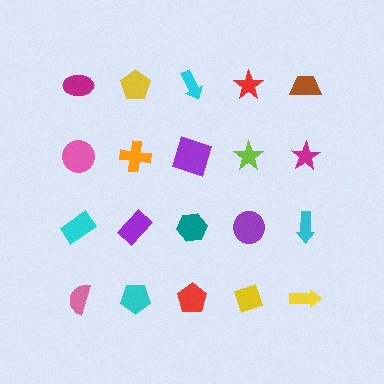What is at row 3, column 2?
A purple rectangle.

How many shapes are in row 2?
5 shapes.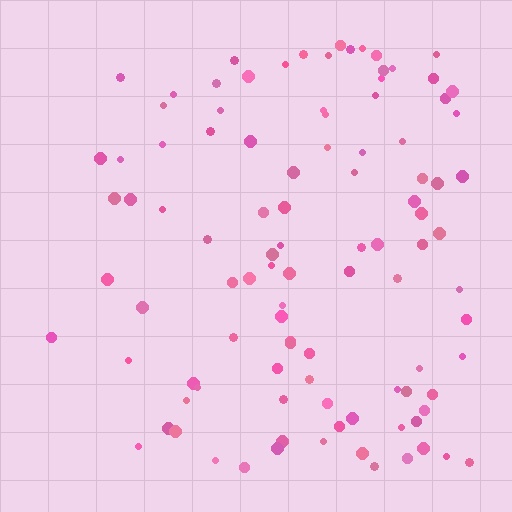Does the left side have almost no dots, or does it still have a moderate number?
Still a moderate number, just noticeably fewer than the right.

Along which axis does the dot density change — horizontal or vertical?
Horizontal.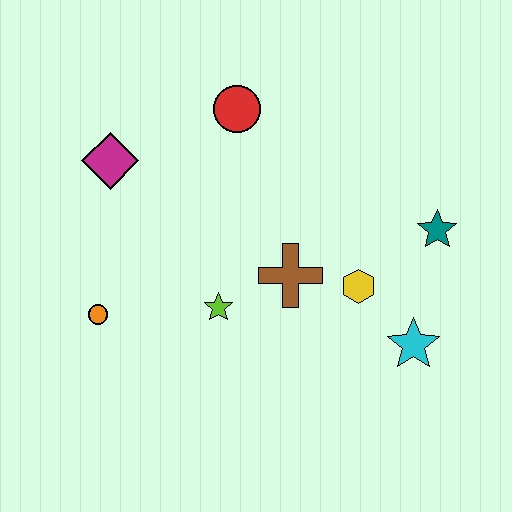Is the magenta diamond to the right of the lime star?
No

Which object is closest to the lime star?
The brown cross is closest to the lime star.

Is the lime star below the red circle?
Yes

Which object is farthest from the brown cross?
The magenta diamond is farthest from the brown cross.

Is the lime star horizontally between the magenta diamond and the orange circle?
No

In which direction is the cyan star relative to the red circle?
The cyan star is below the red circle.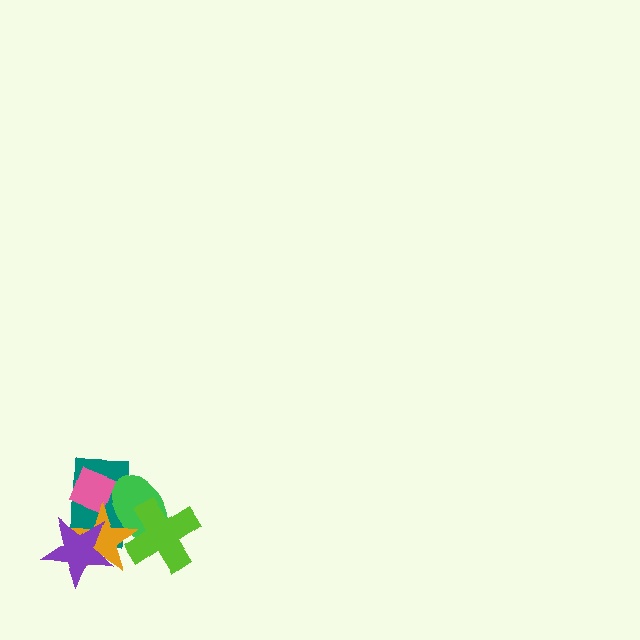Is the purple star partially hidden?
No, no other shape covers it.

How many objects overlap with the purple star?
2 objects overlap with the purple star.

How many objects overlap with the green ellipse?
4 objects overlap with the green ellipse.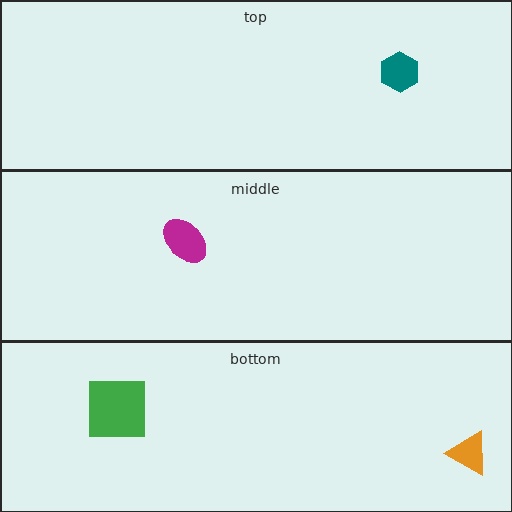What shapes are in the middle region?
The magenta ellipse.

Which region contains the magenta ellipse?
The middle region.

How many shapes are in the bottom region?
2.